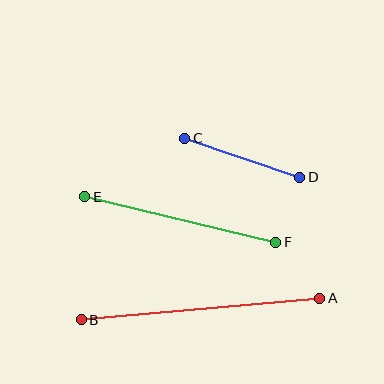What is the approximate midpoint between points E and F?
The midpoint is at approximately (180, 220) pixels.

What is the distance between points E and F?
The distance is approximately 197 pixels.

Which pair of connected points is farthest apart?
Points A and B are farthest apart.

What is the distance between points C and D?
The distance is approximately 121 pixels.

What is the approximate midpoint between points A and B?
The midpoint is at approximately (201, 309) pixels.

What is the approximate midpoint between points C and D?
The midpoint is at approximately (242, 158) pixels.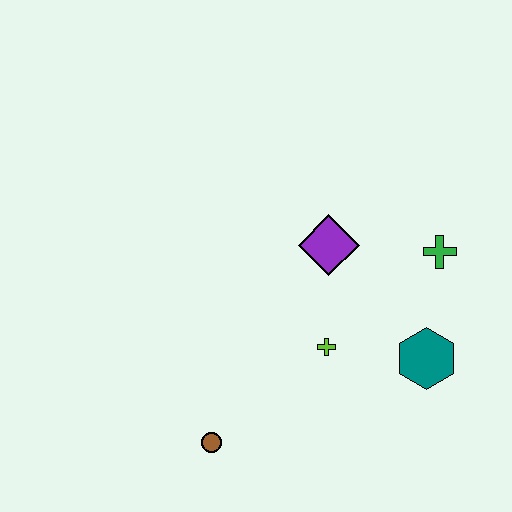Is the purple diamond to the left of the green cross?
Yes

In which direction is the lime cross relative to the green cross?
The lime cross is to the left of the green cross.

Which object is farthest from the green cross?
The brown circle is farthest from the green cross.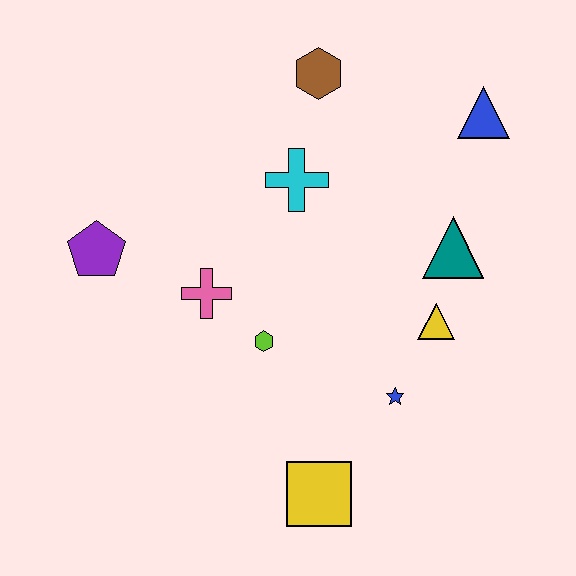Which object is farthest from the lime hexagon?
The blue triangle is farthest from the lime hexagon.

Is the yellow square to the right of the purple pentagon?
Yes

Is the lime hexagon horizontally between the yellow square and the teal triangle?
No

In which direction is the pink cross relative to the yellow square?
The pink cross is above the yellow square.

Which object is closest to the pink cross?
The lime hexagon is closest to the pink cross.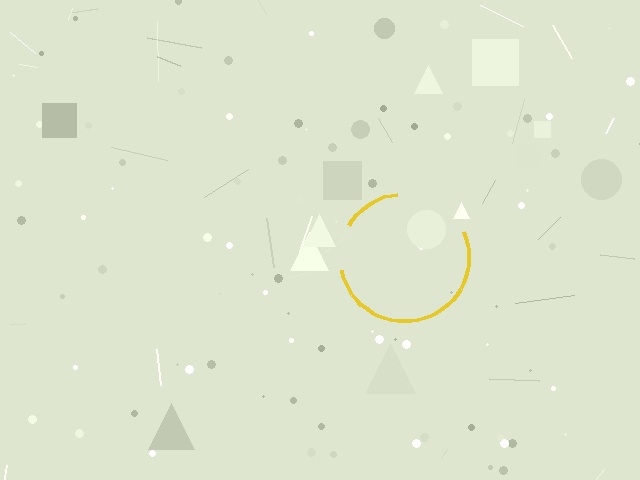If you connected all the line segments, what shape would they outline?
They would outline a circle.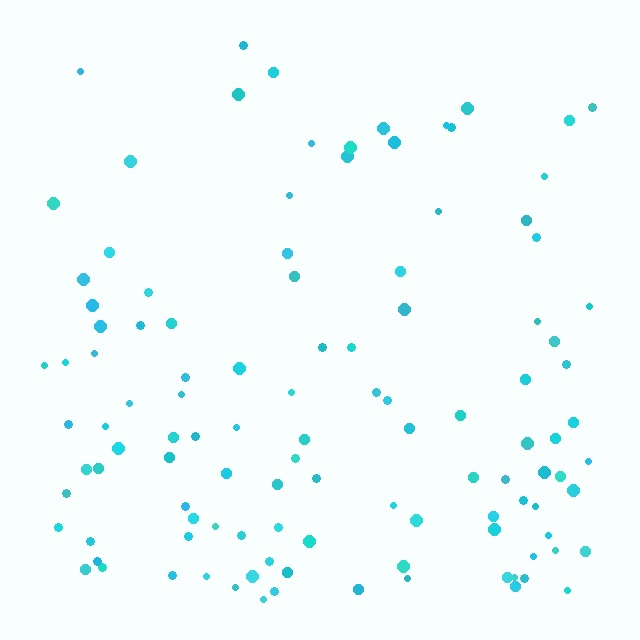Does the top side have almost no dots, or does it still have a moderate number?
Still a moderate number, just noticeably fewer than the bottom.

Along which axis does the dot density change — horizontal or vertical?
Vertical.